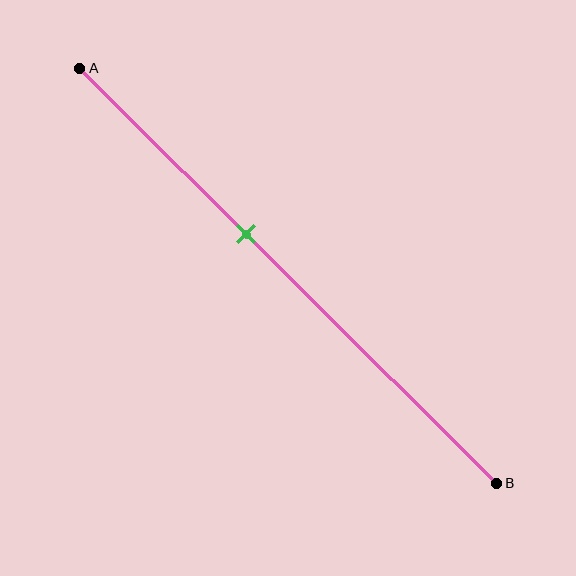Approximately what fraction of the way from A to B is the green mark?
The green mark is approximately 40% of the way from A to B.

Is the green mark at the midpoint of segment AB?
No, the mark is at about 40% from A, not at the 50% midpoint.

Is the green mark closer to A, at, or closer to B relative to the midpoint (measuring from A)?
The green mark is closer to point A than the midpoint of segment AB.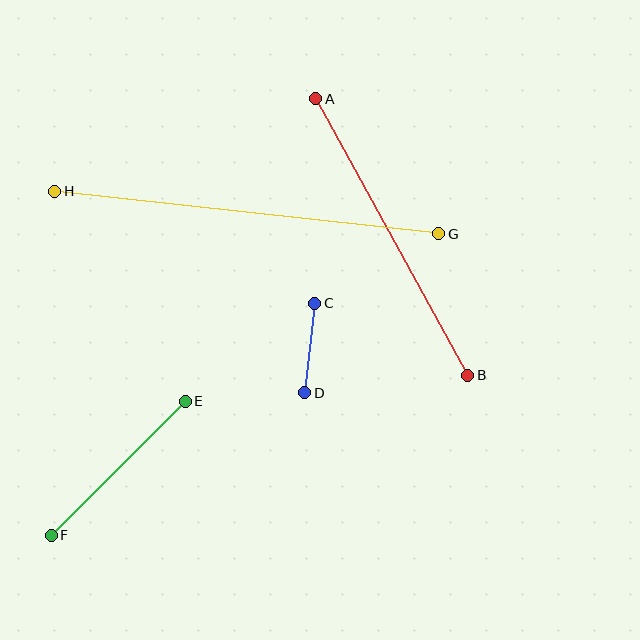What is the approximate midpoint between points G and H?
The midpoint is at approximately (247, 213) pixels.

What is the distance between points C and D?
The distance is approximately 90 pixels.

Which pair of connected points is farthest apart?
Points G and H are farthest apart.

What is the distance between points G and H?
The distance is approximately 386 pixels.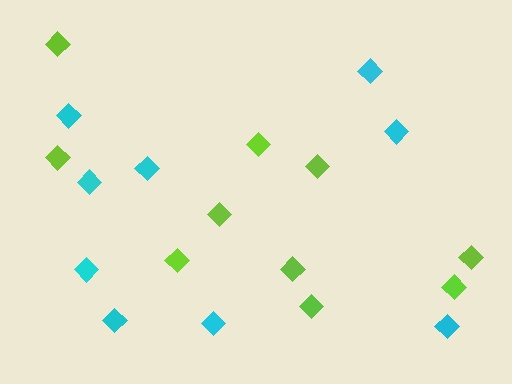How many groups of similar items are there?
There are 2 groups: one group of lime diamonds (10) and one group of cyan diamonds (9).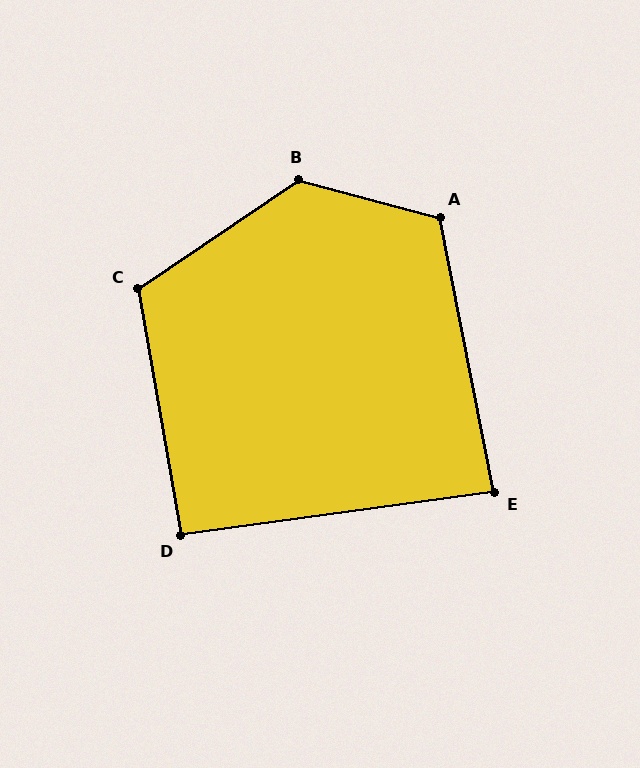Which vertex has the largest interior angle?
B, at approximately 131 degrees.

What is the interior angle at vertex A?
Approximately 116 degrees (obtuse).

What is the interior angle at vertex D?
Approximately 92 degrees (approximately right).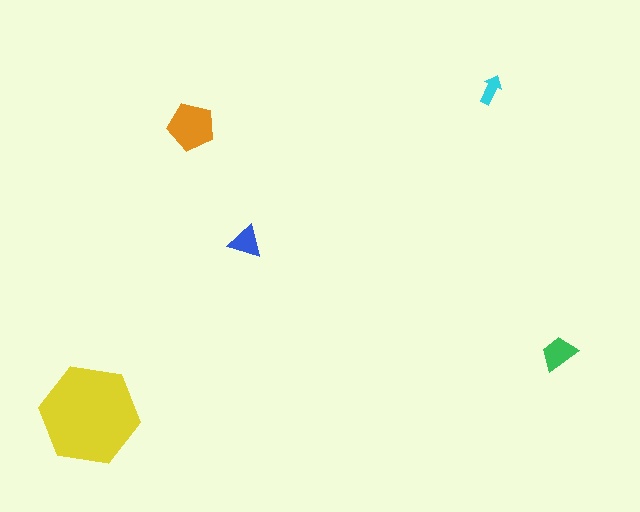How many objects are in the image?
There are 5 objects in the image.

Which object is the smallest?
The cyan arrow.